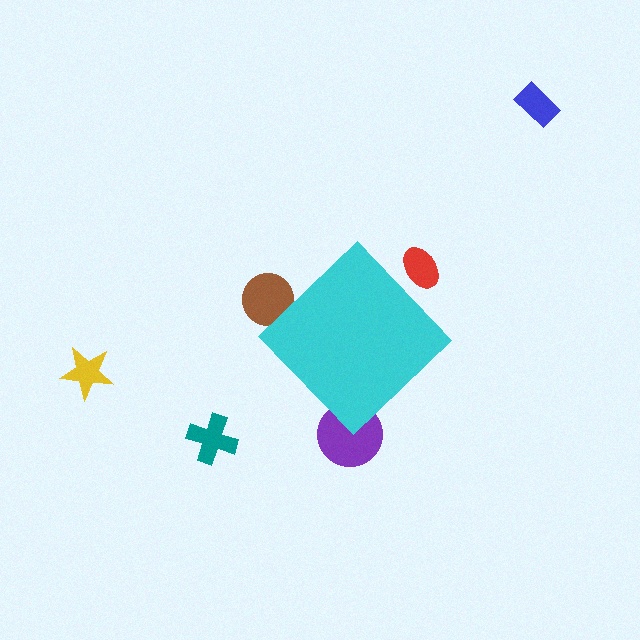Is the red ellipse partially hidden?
Yes, the red ellipse is partially hidden behind the cyan diamond.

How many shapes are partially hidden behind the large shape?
3 shapes are partially hidden.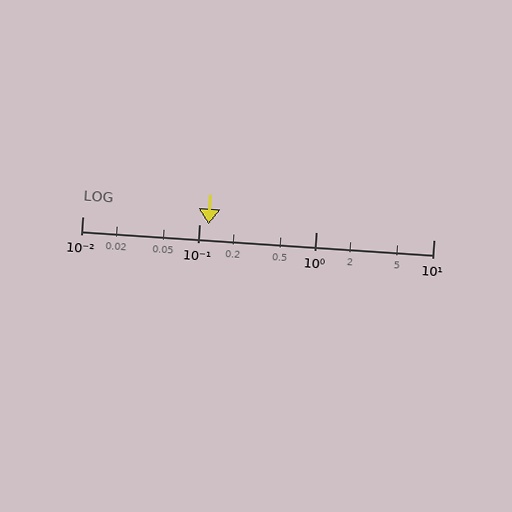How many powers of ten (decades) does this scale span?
The scale spans 3 decades, from 0.01 to 10.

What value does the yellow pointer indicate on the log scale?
The pointer indicates approximately 0.12.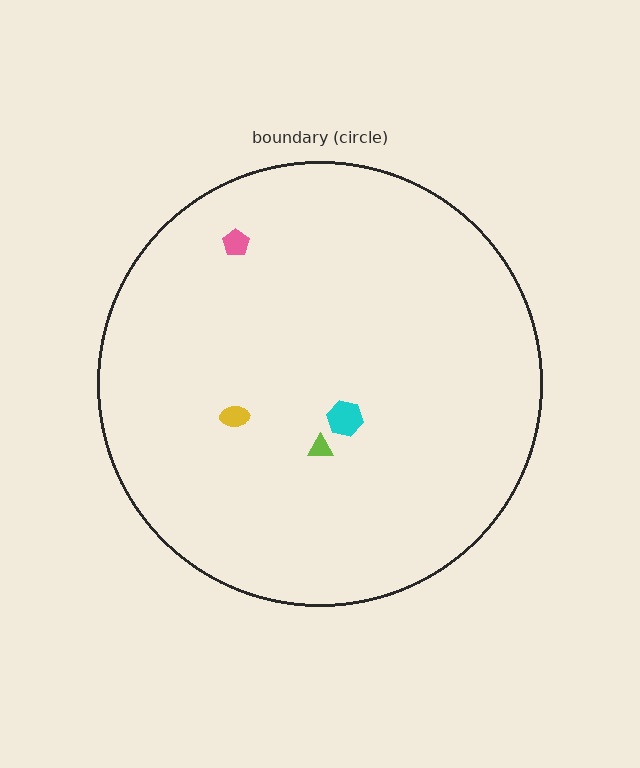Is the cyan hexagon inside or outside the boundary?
Inside.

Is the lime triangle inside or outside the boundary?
Inside.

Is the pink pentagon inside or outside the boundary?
Inside.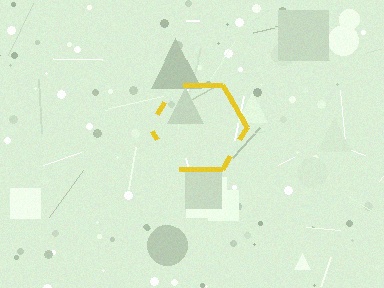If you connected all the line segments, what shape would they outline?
They would outline a hexagon.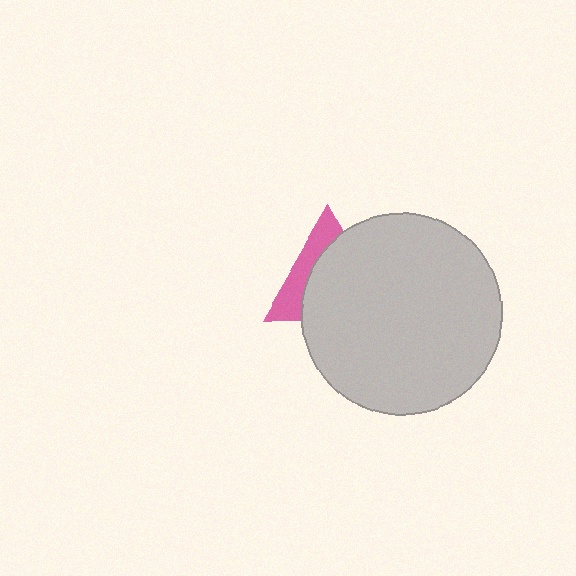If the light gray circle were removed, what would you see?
You would see the complete pink triangle.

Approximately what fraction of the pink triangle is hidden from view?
Roughly 65% of the pink triangle is hidden behind the light gray circle.